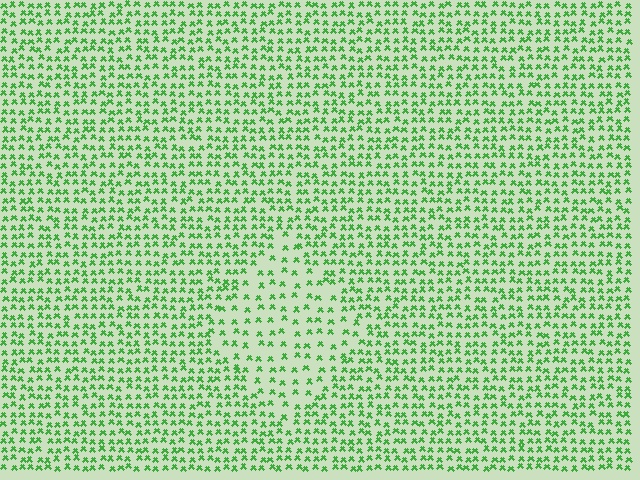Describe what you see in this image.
The image contains small green elements arranged at two different densities. A diamond-shaped region is visible where the elements are less densely packed than the surrounding area.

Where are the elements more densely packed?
The elements are more densely packed outside the diamond boundary.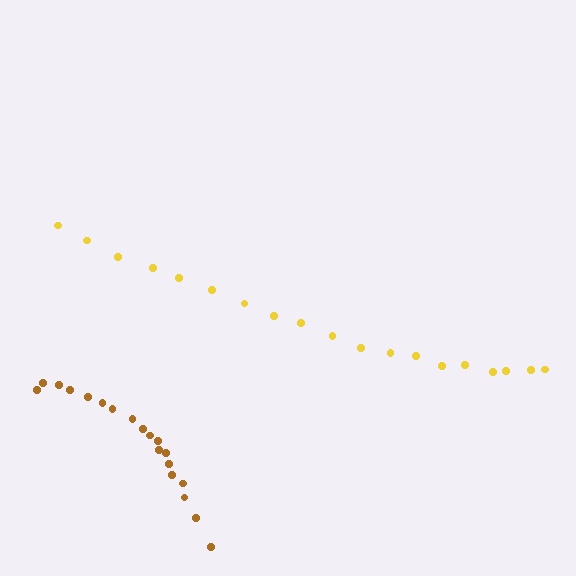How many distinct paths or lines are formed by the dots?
There are 2 distinct paths.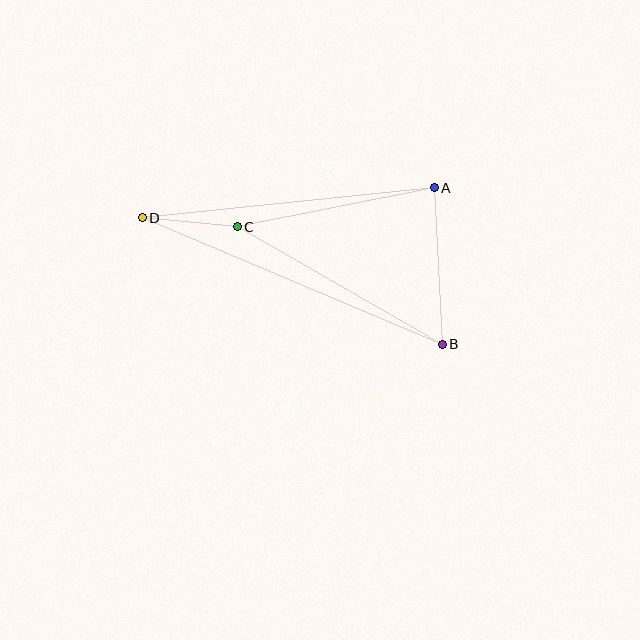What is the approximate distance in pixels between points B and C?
The distance between B and C is approximately 236 pixels.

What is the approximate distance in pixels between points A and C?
The distance between A and C is approximately 201 pixels.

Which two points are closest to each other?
Points C and D are closest to each other.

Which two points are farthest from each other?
Points B and D are farthest from each other.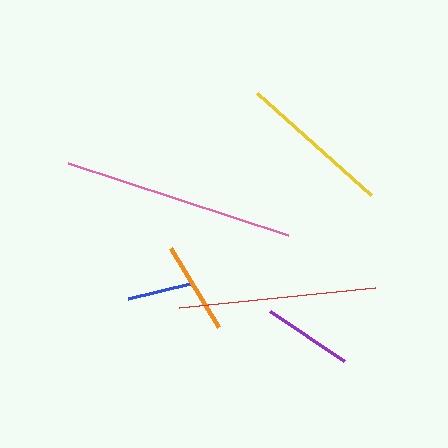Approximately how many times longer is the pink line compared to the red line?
The pink line is approximately 1.2 times the length of the red line.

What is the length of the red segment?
The red segment is approximately 197 pixels long.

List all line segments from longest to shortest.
From longest to shortest: pink, red, yellow, orange, purple, blue.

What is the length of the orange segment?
The orange segment is approximately 93 pixels long.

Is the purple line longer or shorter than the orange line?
The orange line is longer than the purple line.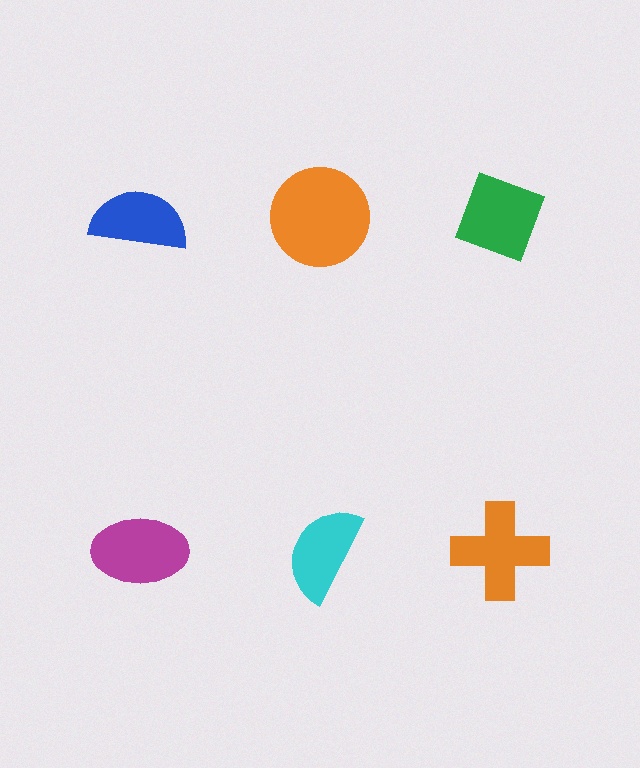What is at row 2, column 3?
An orange cross.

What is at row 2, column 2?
A cyan semicircle.